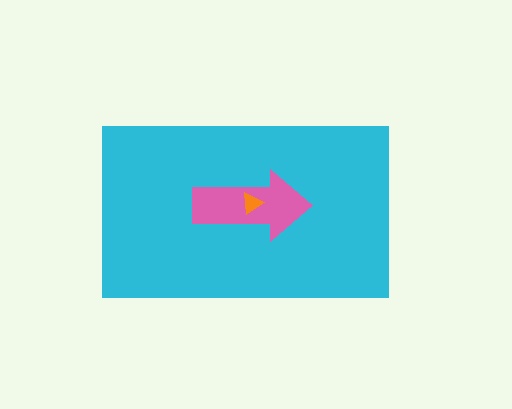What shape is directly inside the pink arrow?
The orange triangle.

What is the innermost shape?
The orange triangle.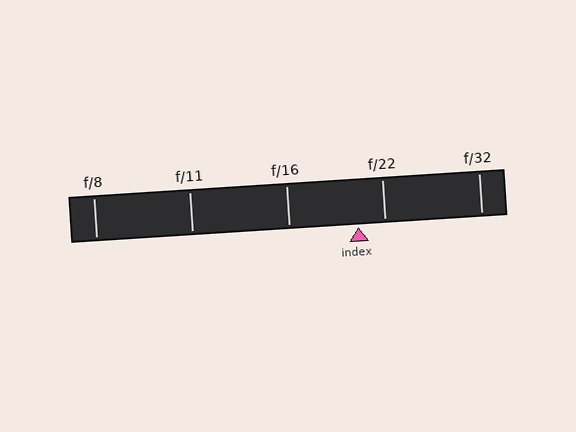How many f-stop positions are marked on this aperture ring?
There are 5 f-stop positions marked.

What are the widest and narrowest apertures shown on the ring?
The widest aperture shown is f/8 and the narrowest is f/32.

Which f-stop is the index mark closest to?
The index mark is closest to f/22.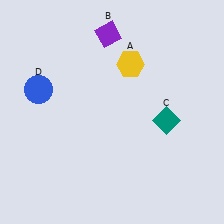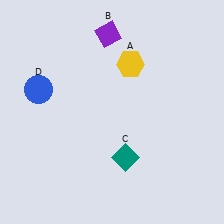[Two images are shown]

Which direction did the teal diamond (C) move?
The teal diamond (C) moved left.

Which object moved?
The teal diamond (C) moved left.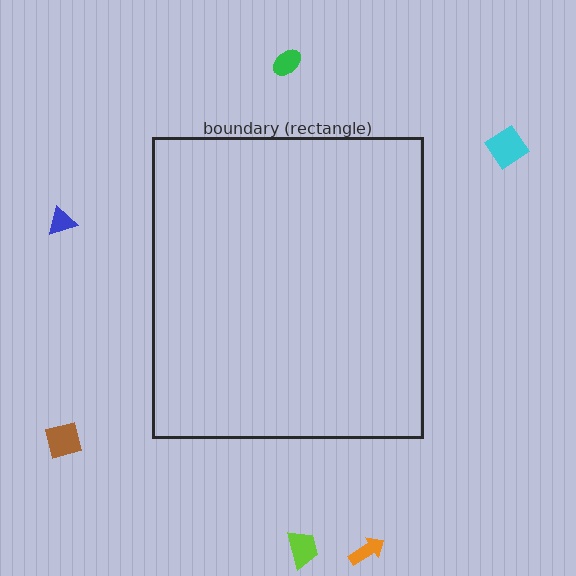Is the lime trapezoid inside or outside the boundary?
Outside.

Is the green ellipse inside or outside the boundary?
Outside.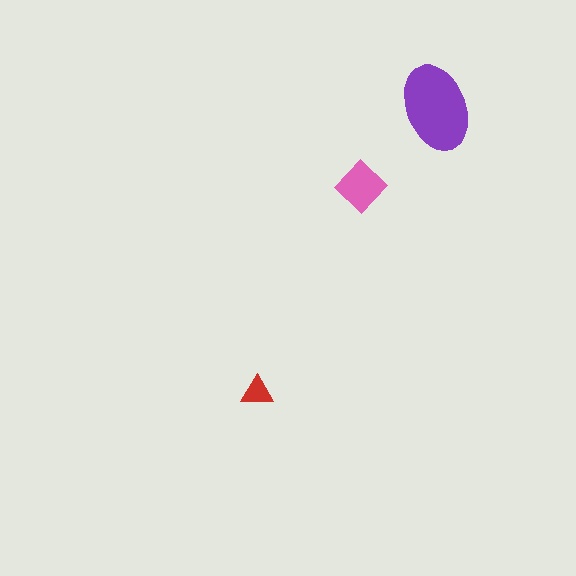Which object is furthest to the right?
The purple ellipse is rightmost.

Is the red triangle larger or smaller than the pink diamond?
Smaller.